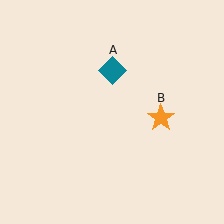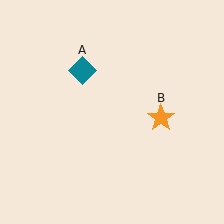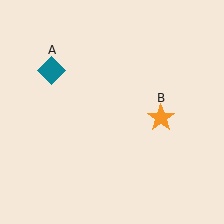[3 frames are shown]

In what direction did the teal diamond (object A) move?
The teal diamond (object A) moved left.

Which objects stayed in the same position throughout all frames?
Orange star (object B) remained stationary.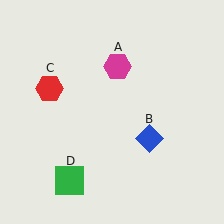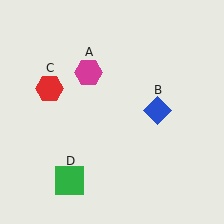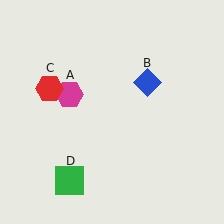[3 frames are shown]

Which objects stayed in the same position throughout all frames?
Red hexagon (object C) and green square (object D) remained stationary.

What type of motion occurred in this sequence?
The magenta hexagon (object A), blue diamond (object B) rotated counterclockwise around the center of the scene.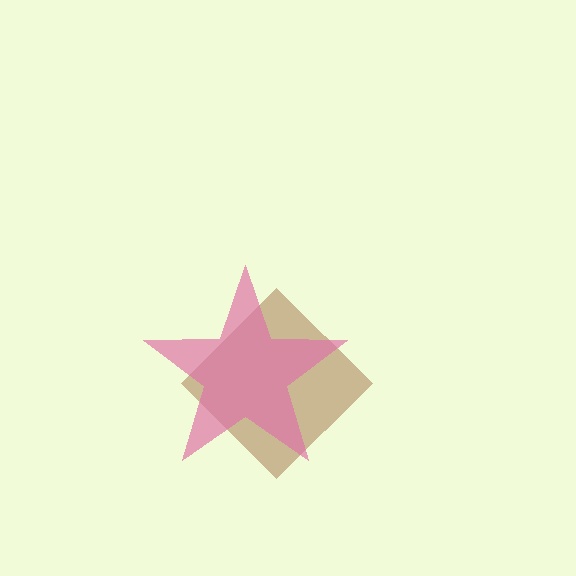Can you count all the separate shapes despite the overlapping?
Yes, there are 2 separate shapes.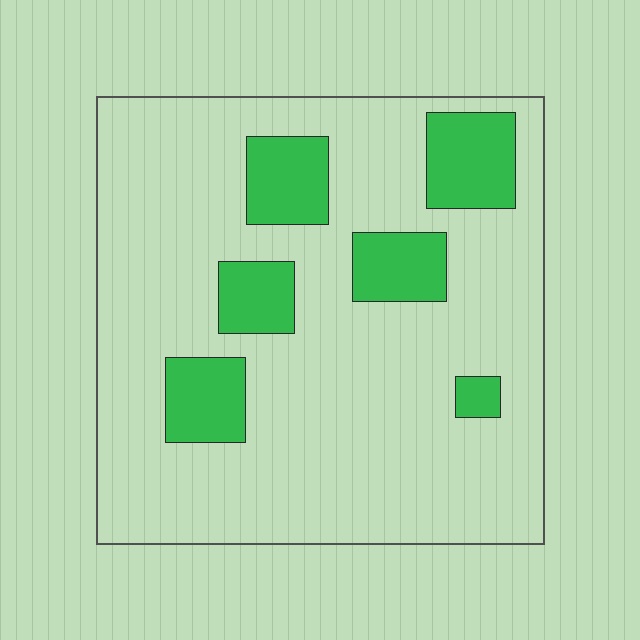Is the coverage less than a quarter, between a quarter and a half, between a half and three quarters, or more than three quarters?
Less than a quarter.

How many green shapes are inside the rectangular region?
6.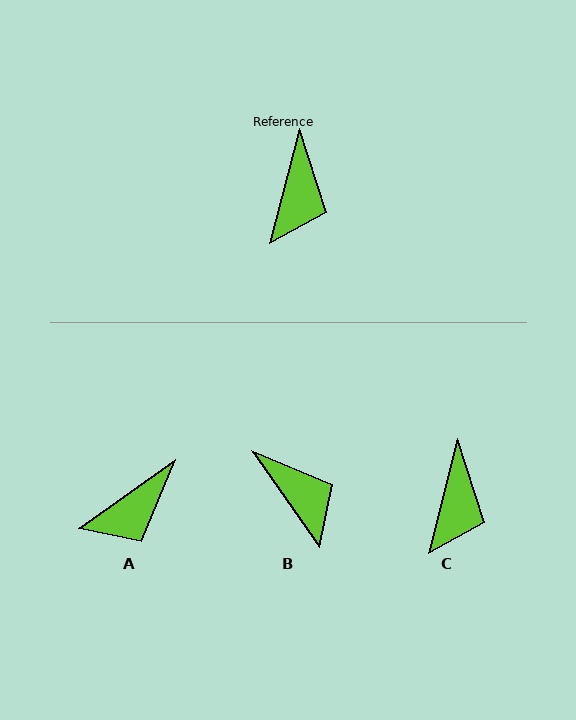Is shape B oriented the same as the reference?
No, it is off by about 49 degrees.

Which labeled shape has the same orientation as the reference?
C.